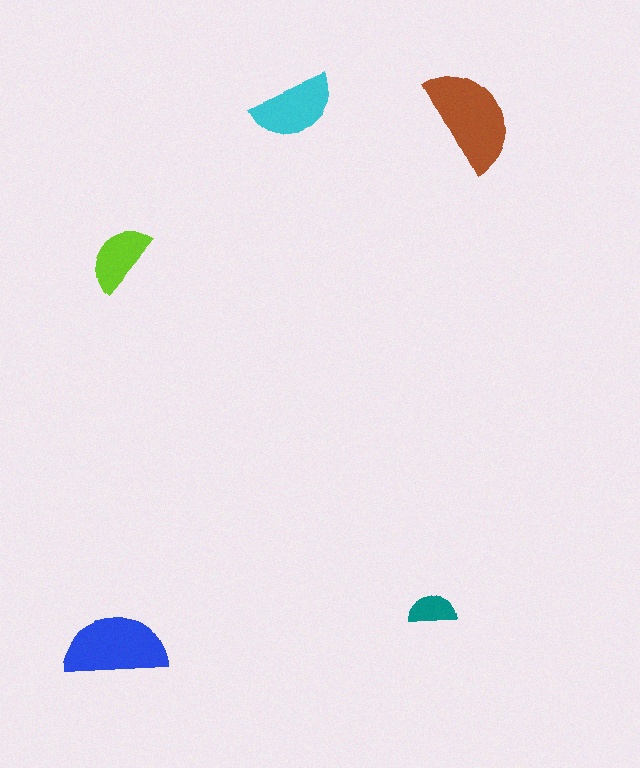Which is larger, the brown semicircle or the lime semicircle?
The brown one.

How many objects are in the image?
There are 5 objects in the image.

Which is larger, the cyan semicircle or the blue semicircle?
The blue one.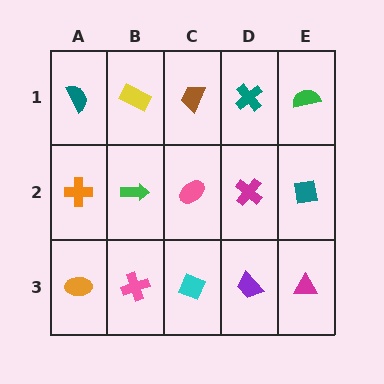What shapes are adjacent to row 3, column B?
A green arrow (row 2, column B), an orange ellipse (row 3, column A), a cyan diamond (row 3, column C).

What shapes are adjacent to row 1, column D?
A magenta cross (row 2, column D), a brown trapezoid (row 1, column C), a green semicircle (row 1, column E).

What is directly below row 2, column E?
A magenta triangle.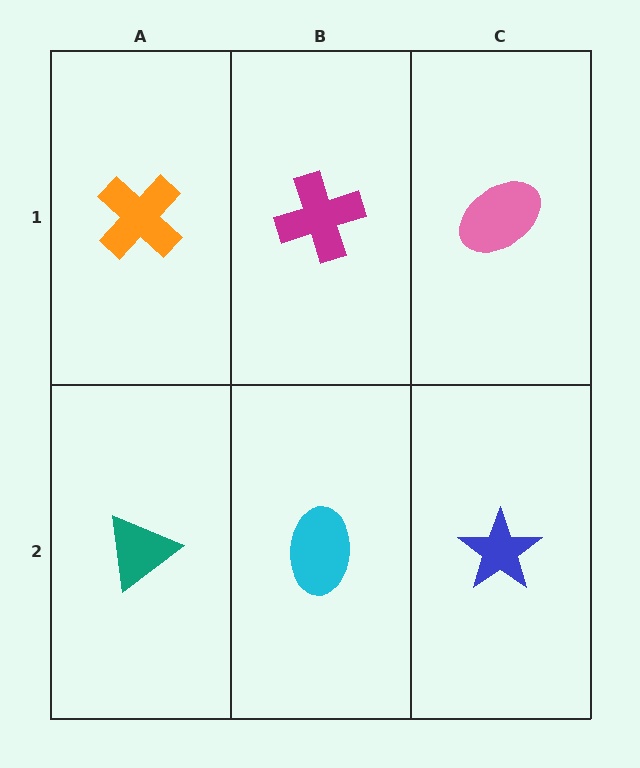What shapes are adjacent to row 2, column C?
A pink ellipse (row 1, column C), a cyan ellipse (row 2, column B).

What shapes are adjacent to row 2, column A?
An orange cross (row 1, column A), a cyan ellipse (row 2, column B).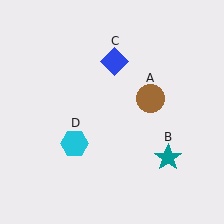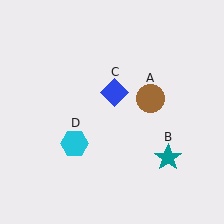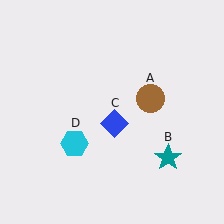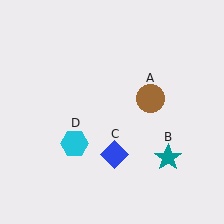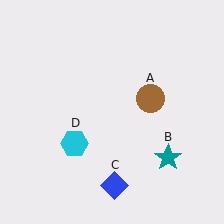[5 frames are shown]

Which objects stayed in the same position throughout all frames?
Brown circle (object A) and teal star (object B) and cyan hexagon (object D) remained stationary.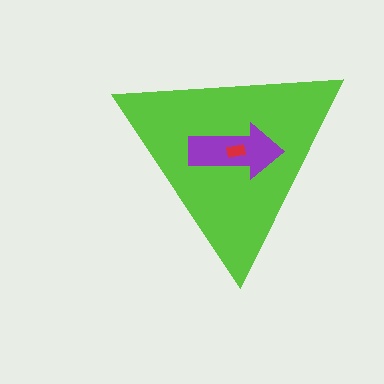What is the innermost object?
The red rectangle.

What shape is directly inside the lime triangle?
The purple arrow.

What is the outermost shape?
The lime triangle.